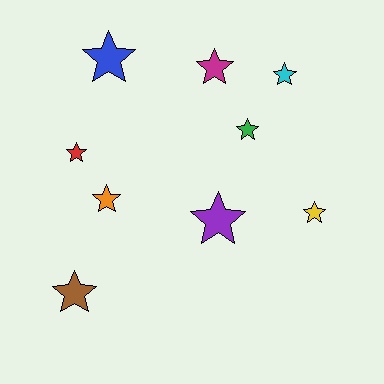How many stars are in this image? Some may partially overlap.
There are 9 stars.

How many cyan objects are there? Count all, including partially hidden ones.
There is 1 cyan object.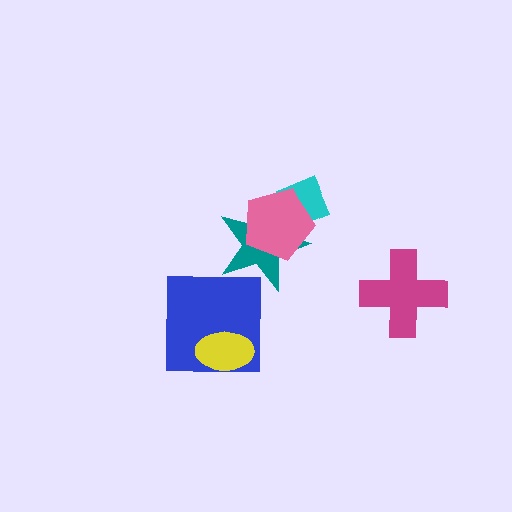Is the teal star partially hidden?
Yes, it is partially covered by another shape.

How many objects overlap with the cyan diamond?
2 objects overlap with the cyan diamond.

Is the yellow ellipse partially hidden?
No, no other shape covers it.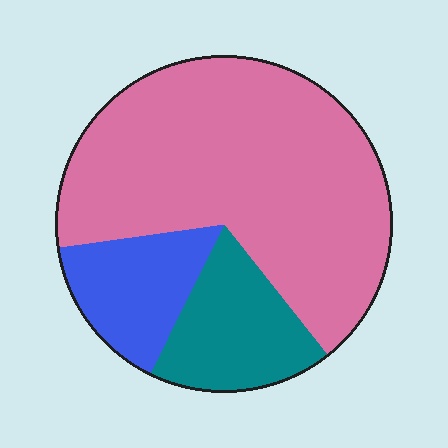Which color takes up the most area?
Pink, at roughly 65%.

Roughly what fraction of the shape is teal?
Teal covers roughly 20% of the shape.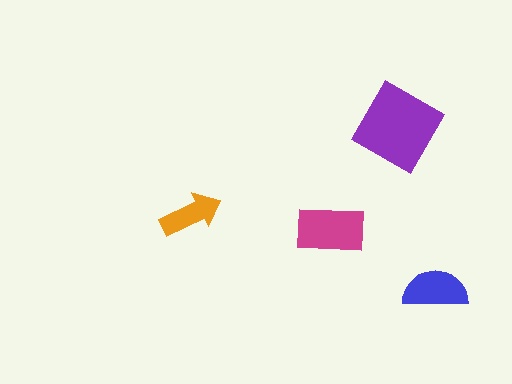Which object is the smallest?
The orange arrow.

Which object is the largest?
The purple diamond.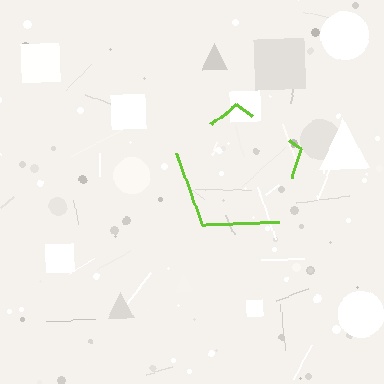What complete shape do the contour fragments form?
The contour fragments form a pentagon.